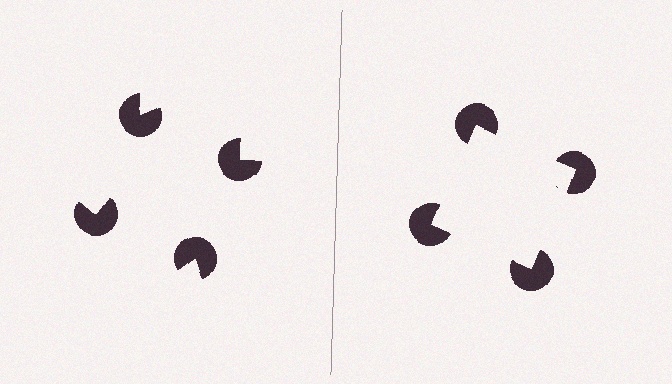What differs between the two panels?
The pac-man discs are positioned identically on both sides; only the wedge orientations differ. On the right they align to a square; on the left they are misaligned.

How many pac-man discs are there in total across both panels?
8 — 4 on each side.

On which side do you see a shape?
An illusory square appears on the right side. On the left side the wedge cuts are rotated, so no coherent shape forms.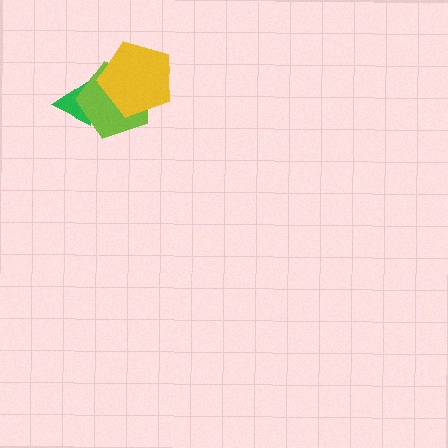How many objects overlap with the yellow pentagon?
1 object overlaps with the yellow pentagon.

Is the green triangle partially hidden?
Yes, it is partially covered by another shape.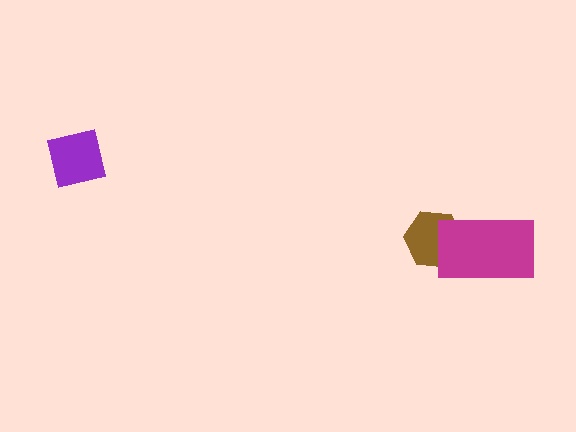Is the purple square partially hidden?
No, no other shape covers it.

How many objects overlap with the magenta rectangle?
1 object overlaps with the magenta rectangle.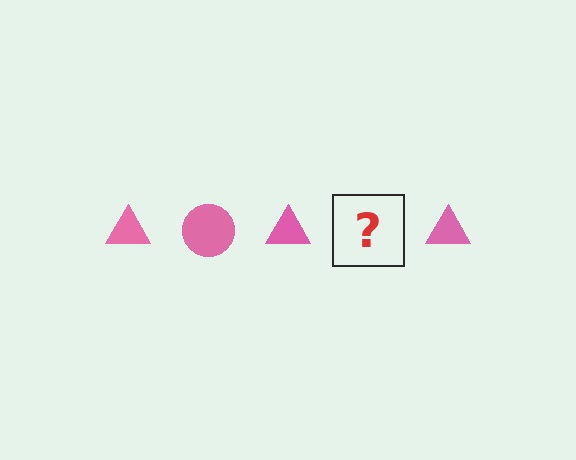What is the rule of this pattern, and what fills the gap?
The rule is that the pattern cycles through triangle, circle shapes in pink. The gap should be filled with a pink circle.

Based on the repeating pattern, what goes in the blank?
The blank should be a pink circle.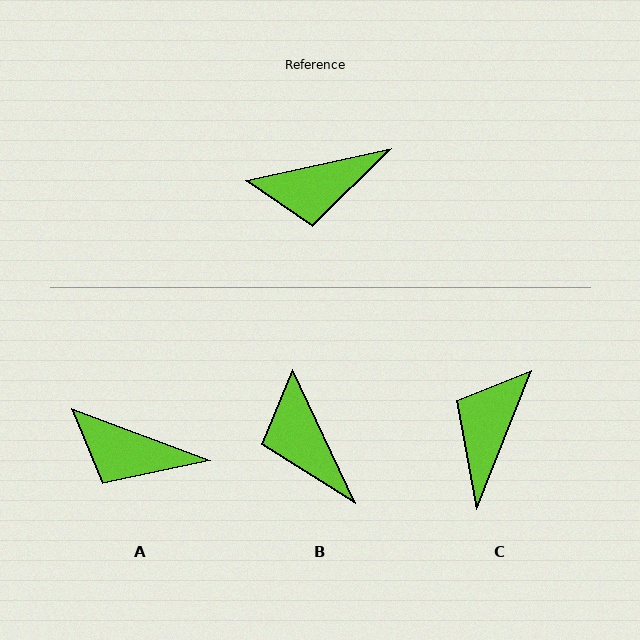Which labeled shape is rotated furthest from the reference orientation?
C, about 124 degrees away.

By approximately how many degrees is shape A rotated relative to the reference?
Approximately 33 degrees clockwise.